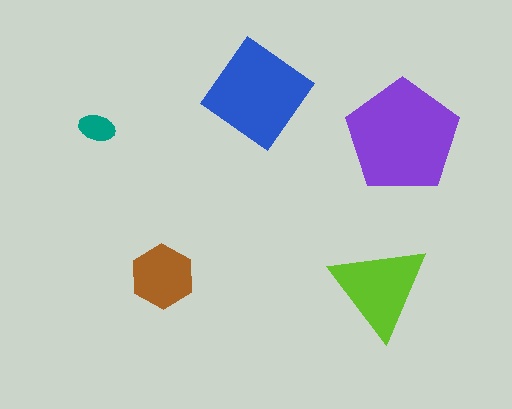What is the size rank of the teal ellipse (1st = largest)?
5th.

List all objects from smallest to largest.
The teal ellipse, the brown hexagon, the lime triangle, the blue diamond, the purple pentagon.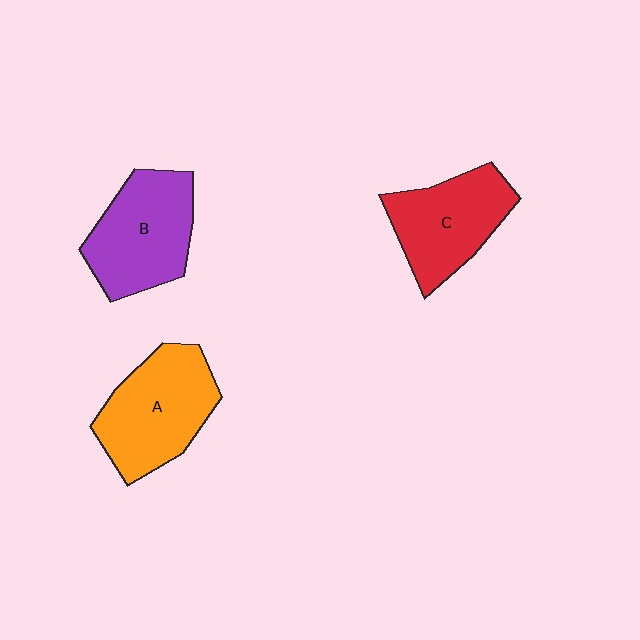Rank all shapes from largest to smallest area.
From largest to smallest: A (orange), B (purple), C (red).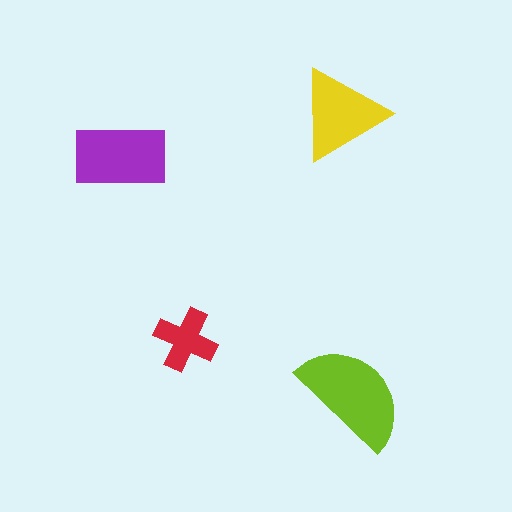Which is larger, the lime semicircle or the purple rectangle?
The lime semicircle.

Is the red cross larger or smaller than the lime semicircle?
Smaller.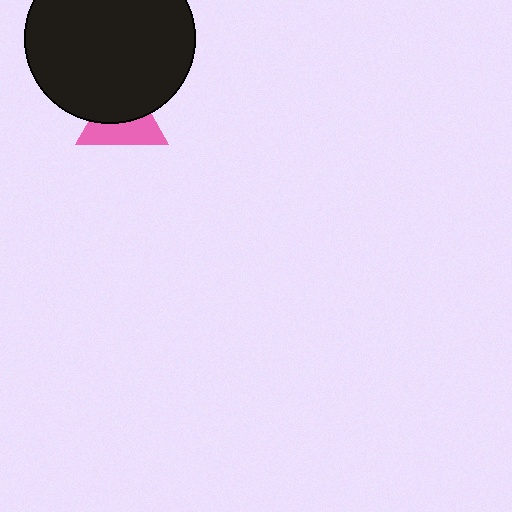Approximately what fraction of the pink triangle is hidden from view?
Roughly 50% of the pink triangle is hidden behind the black circle.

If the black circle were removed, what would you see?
You would see the complete pink triangle.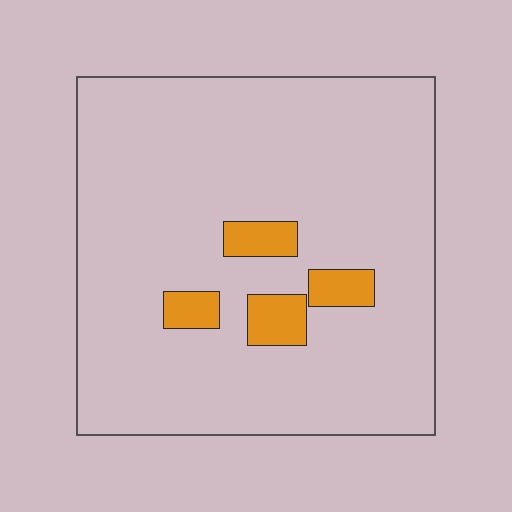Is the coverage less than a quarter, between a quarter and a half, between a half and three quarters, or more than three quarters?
Less than a quarter.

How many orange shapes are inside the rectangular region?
4.